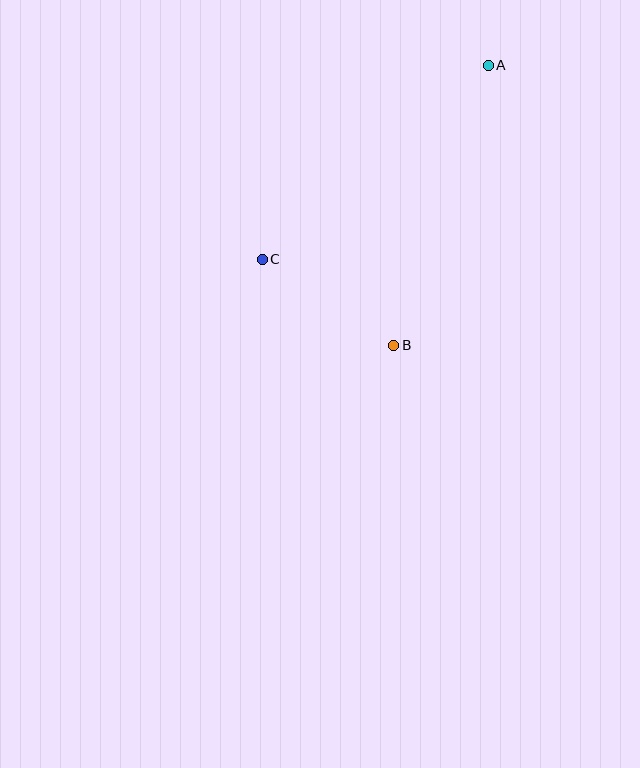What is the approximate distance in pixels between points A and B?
The distance between A and B is approximately 296 pixels.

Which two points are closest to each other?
Points B and C are closest to each other.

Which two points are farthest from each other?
Points A and C are farthest from each other.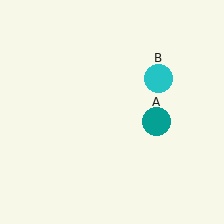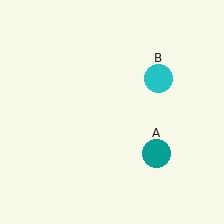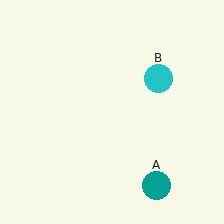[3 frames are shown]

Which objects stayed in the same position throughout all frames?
Cyan circle (object B) remained stationary.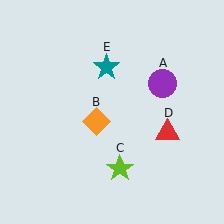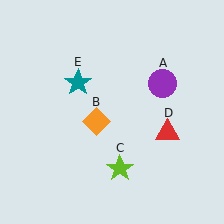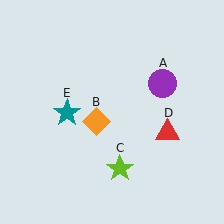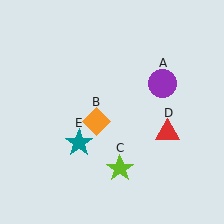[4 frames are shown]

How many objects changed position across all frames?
1 object changed position: teal star (object E).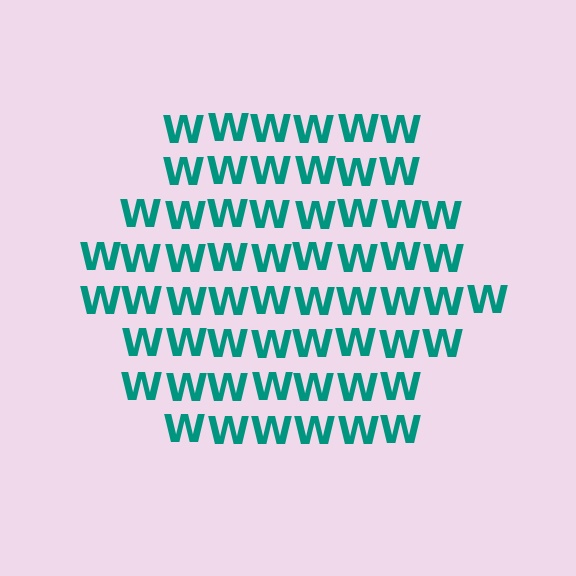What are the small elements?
The small elements are letter W's.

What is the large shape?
The large shape is a hexagon.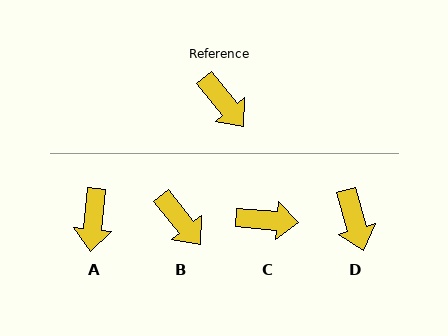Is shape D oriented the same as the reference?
No, it is off by about 23 degrees.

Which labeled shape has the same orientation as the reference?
B.